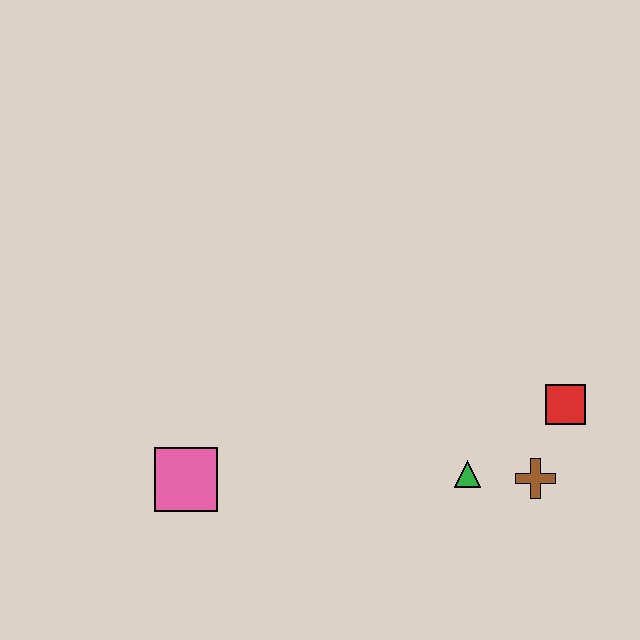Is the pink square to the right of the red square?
No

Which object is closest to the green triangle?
The brown cross is closest to the green triangle.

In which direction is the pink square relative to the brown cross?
The pink square is to the left of the brown cross.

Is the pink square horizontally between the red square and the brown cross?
No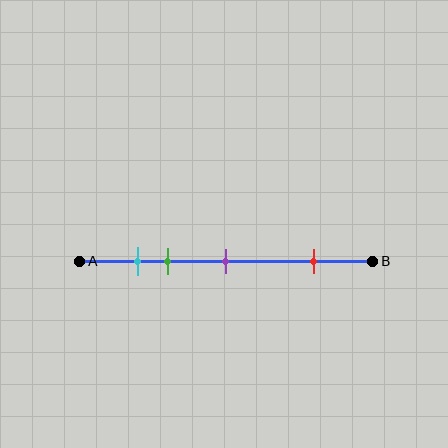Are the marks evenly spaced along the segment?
No, the marks are not evenly spaced.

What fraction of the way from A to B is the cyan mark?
The cyan mark is approximately 20% (0.2) of the way from A to B.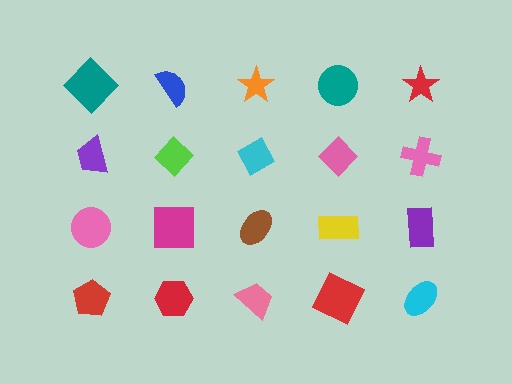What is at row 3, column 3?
A brown ellipse.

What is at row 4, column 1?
A red pentagon.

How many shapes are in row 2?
5 shapes.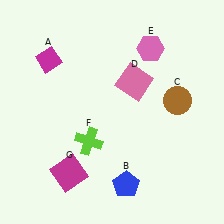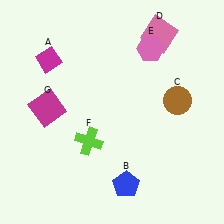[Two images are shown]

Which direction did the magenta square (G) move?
The magenta square (G) moved up.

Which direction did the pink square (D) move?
The pink square (D) moved up.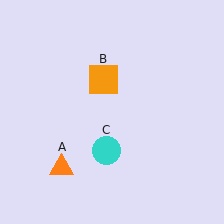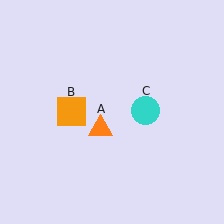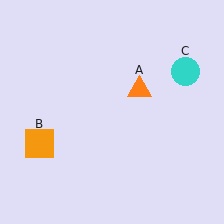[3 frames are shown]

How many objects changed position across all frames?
3 objects changed position: orange triangle (object A), orange square (object B), cyan circle (object C).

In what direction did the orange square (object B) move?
The orange square (object B) moved down and to the left.